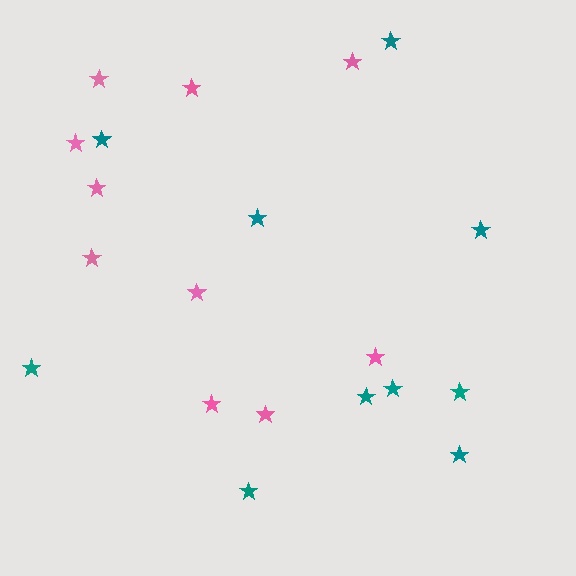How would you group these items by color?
There are 2 groups: one group of pink stars (10) and one group of teal stars (10).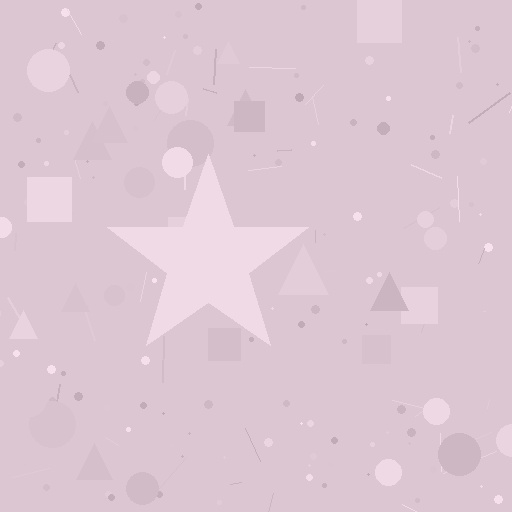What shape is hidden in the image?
A star is hidden in the image.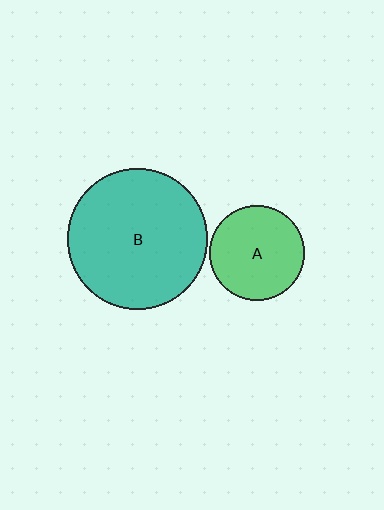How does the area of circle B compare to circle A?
Approximately 2.2 times.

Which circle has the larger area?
Circle B (teal).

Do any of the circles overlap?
No, none of the circles overlap.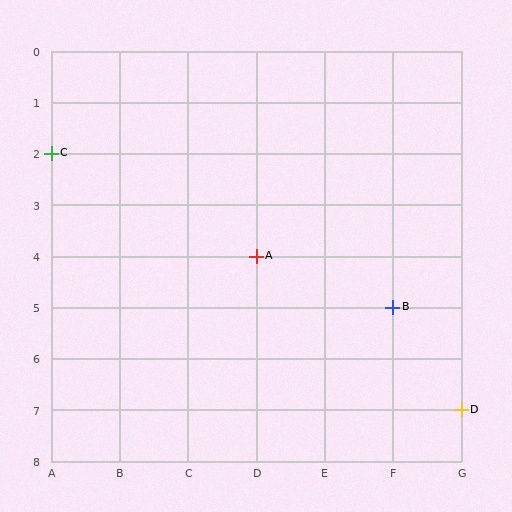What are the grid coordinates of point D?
Point D is at grid coordinates (G, 7).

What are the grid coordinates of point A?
Point A is at grid coordinates (D, 4).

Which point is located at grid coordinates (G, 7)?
Point D is at (G, 7).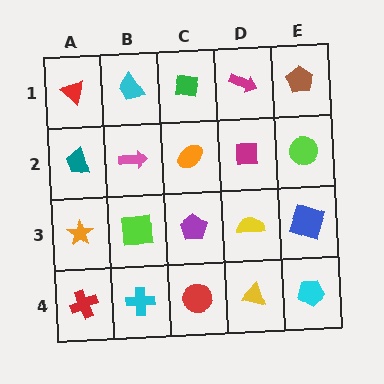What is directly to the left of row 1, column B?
A red triangle.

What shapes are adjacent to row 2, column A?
A red triangle (row 1, column A), an orange star (row 3, column A), a pink arrow (row 2, column B).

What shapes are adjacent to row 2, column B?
A cyan trapezoid (row 1, column B), a lime square (row 3, column B), a teal trapezoid (row 2, column A), an orange ellipse (row 2, column C).